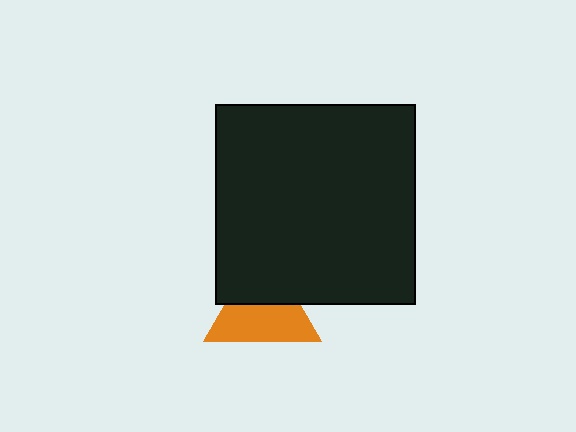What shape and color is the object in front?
The object in front is a black square.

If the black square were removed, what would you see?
You would see the complete orange triangle.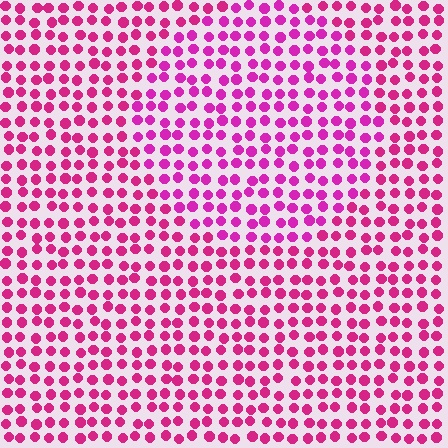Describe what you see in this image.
The image is filled with small magenta elements in a uniform arrangement. A circle-shaped region is visible where the elements are tinted to a slightly different hue, forming a subtle color boundary.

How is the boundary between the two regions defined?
The boundary is defined purely by a slight shift in hue (about 17 degrees). Spacing, size, and orientation are identical on both sides.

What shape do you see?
I see a circle.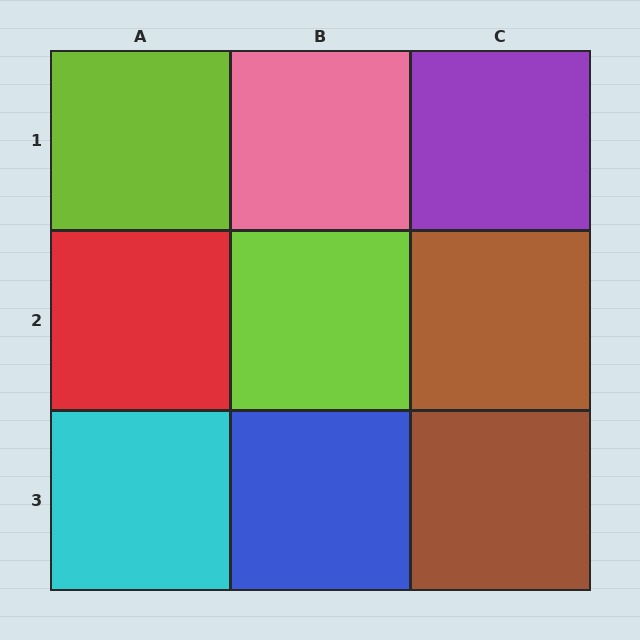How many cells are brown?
2 cells are brown.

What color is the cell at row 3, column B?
Blue.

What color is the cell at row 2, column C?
Brown.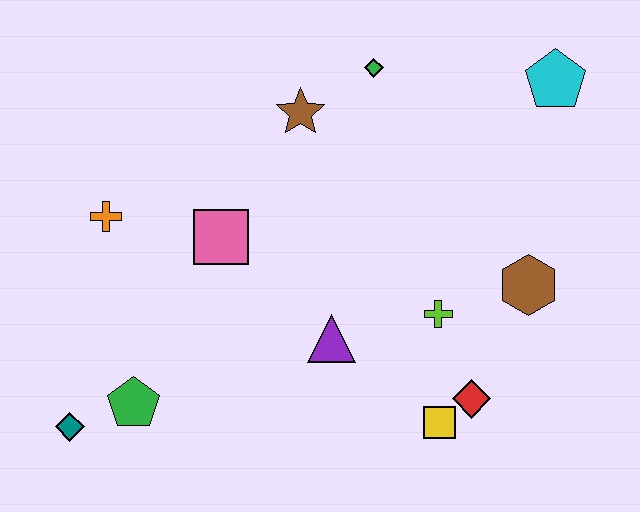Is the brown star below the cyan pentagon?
Yes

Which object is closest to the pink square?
The orange cross is closest to the pink square.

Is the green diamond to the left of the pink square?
No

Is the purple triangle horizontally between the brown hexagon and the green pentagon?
Yes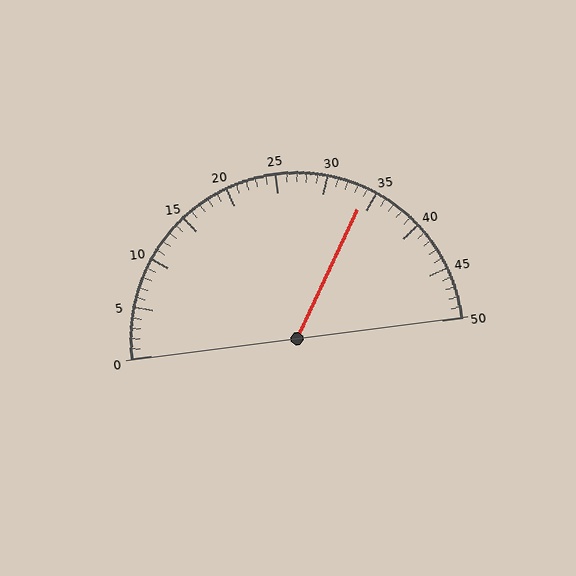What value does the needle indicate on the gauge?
The needle indicates approximately 34.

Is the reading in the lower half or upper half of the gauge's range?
The reading is in the upper half of the range (0 to 50).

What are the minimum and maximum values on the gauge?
The gauge ranges from 0 to 50.